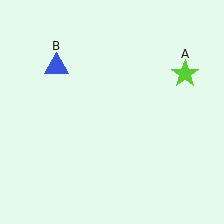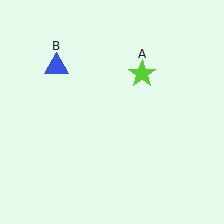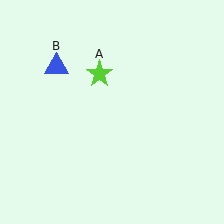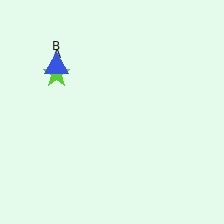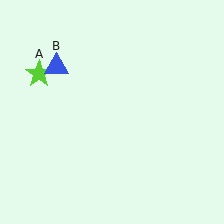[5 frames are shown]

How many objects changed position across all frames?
1 object changed position: lime star (object A).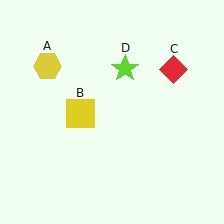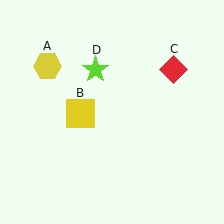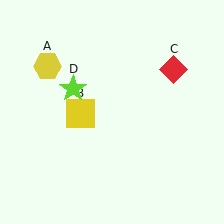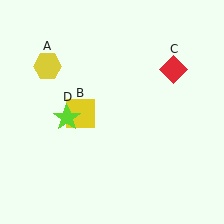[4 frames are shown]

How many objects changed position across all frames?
1 object changed position: lime star (object D).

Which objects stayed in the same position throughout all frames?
Yellow hexagon (object A) and yellow square (object B) and red diamond (object C) remained stationary.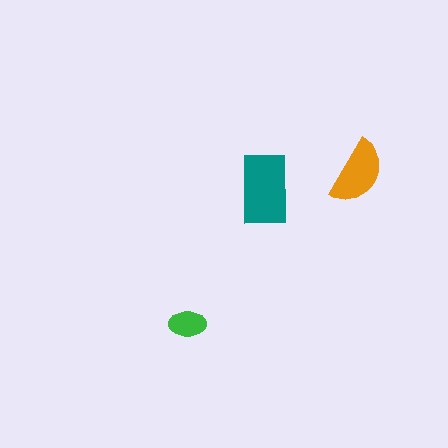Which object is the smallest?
The green ellipse.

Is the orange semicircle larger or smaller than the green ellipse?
Larger.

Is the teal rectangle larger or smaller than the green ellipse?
Larger.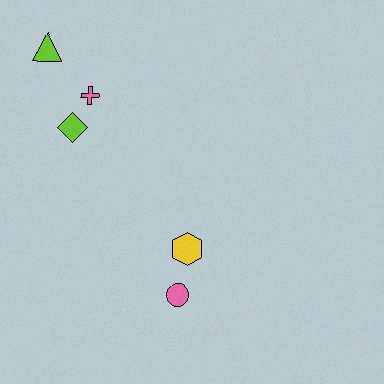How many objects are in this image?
There are 5 objects.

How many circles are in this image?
There is 1 circle.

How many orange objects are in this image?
There are no orange objects.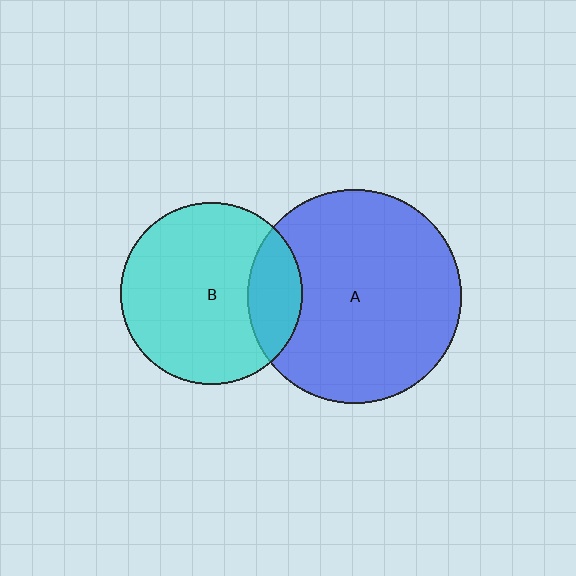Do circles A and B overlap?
Yes.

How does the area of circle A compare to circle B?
Approximately 1.4 times.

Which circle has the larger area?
Circle A (blue).